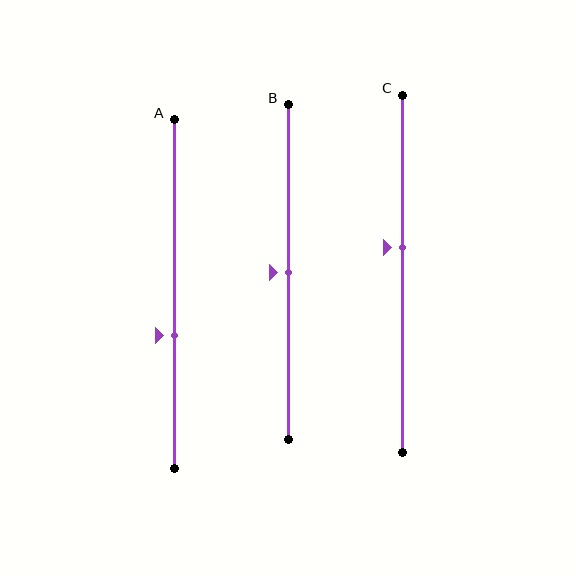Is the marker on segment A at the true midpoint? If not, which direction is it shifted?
No, the marker on segment A is shifted downward by about 12% of the segment length.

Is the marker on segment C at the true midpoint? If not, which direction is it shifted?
No, the marker on segment C is shifted upward by about 7% of the segment length.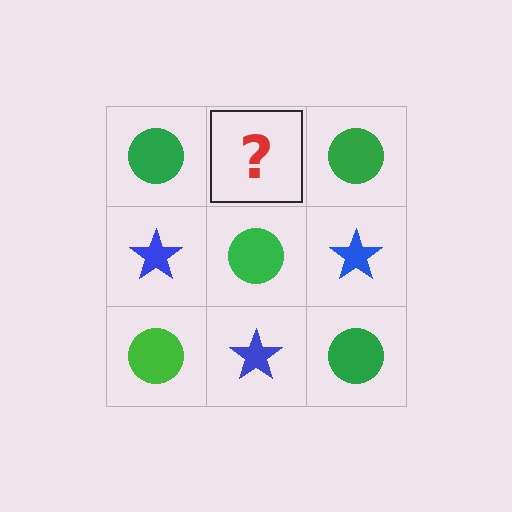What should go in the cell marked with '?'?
The missing cell should contain a blue star.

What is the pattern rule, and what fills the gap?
The rule is that it alternates green circle and blue star in a checkerboard pattern. The gap should be filled with a blue star.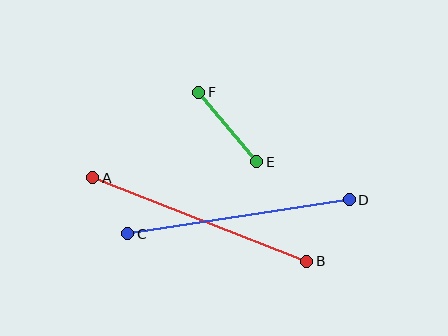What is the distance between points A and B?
The distance is approximately 229 pixels.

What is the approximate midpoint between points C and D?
The midpoint is at approximately (238, 217) pixels.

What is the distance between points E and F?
The distance is approximately 91 pixels.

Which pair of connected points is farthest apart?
Points A and B are farthest apart.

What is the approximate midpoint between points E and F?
The midpoint is at approximately (228, 127) pixels.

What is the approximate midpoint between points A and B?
The midpoint is at approximately (200, 219) pixels.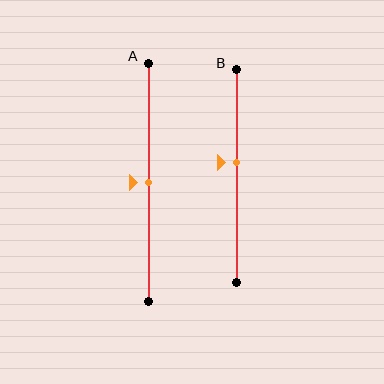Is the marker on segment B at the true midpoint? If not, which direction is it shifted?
No, the marker on segment B is shifted upward by about 6% of the segment length.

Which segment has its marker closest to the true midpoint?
Segment A has its marker closest to the true midpoint.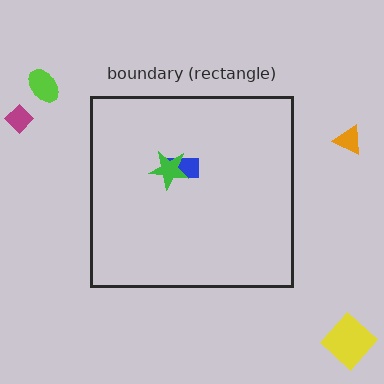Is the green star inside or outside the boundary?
Inside.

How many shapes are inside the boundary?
2 inside, 4 outside.